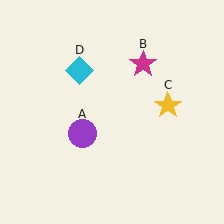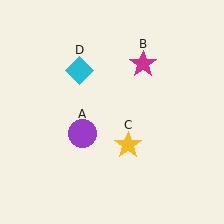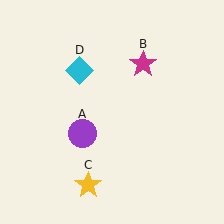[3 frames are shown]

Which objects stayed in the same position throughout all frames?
Purple circle (object A) and magenta star (object B) and cyan diamond (object D) remained stationary.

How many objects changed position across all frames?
1 object changed position: yellow star (object C).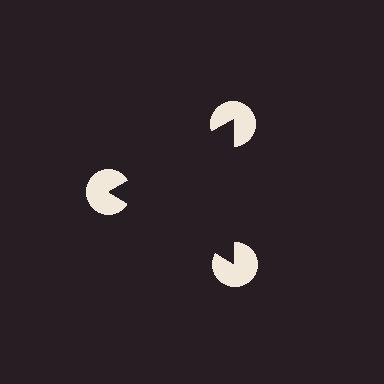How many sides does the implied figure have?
3 sides.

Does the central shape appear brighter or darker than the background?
It typically appears slightly darker than the background, even though no actual brightness change is drawn.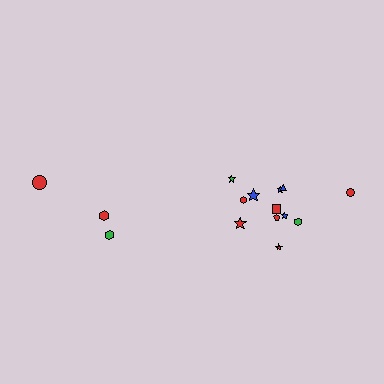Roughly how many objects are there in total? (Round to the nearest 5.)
Roughly 15 objects in total.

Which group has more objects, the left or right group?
The right group.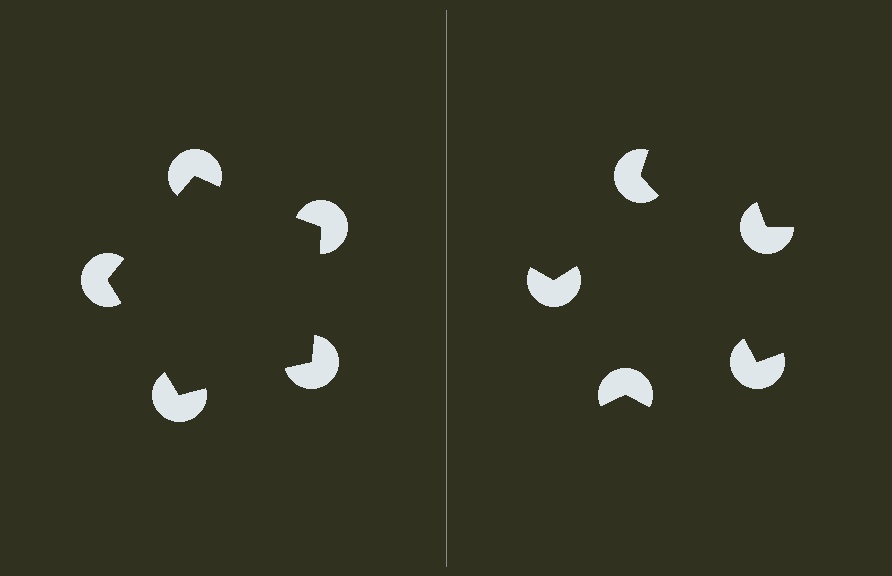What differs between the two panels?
The pac-man discs are positioned identically on both sides; only the wedge orientations differ. On the left they align to a pentagon; on the right they are misaligned.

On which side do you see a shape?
An illusory pentagon appears on the left side. On the right side the wedge cuts are rotated, so no coherent shape forms.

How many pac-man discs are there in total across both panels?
10 — 5 on each side.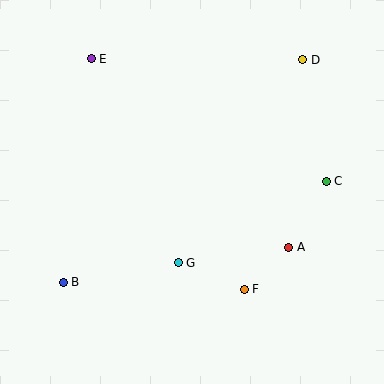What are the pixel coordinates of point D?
Point D is at (303, 60).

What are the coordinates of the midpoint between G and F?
The midpoint between G and F is at (211, 276).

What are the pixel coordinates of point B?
Point B is at (63, 282).